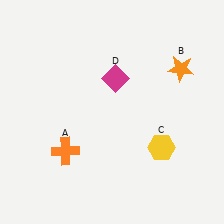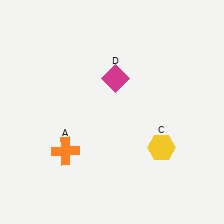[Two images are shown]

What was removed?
The orange star (B) was removed in Image 2.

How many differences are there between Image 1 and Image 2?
There is 1 difference between the two images.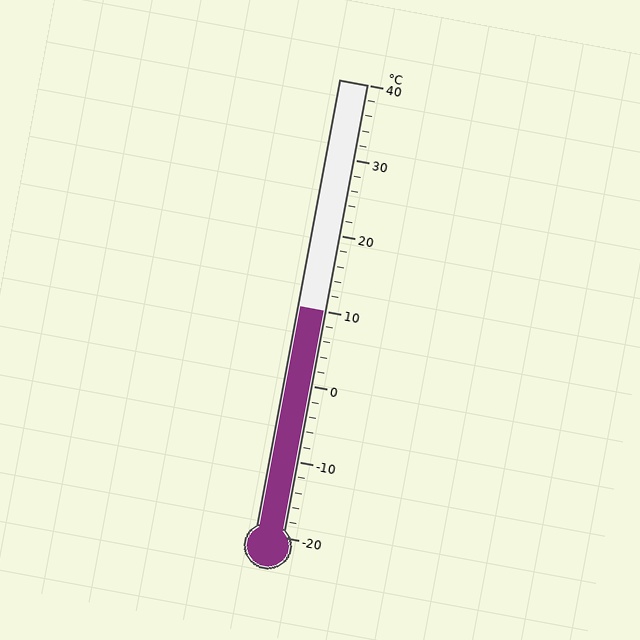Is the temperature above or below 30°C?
The temperature is below 30°C.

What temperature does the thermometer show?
The thermometer shows approximately 10°C.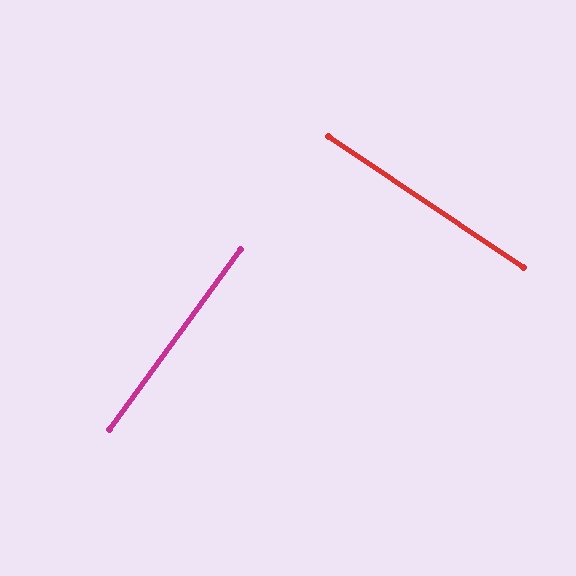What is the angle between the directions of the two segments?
Approximately 88 degrees.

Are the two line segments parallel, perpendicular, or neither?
Perpendicular — they meet at approximately 88°.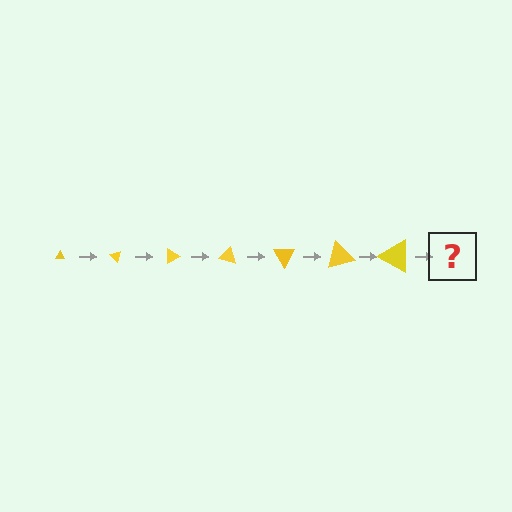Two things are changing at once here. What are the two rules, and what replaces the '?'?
The two rules are that the triangle grows larger each step and it rotates 45 degrees each step. The '?' should be a triangle, larger than the previous one and rotated 315 degrees from the start.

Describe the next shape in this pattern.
It should be a triangle, larger than the previous one and rotated 315 degrees from the start.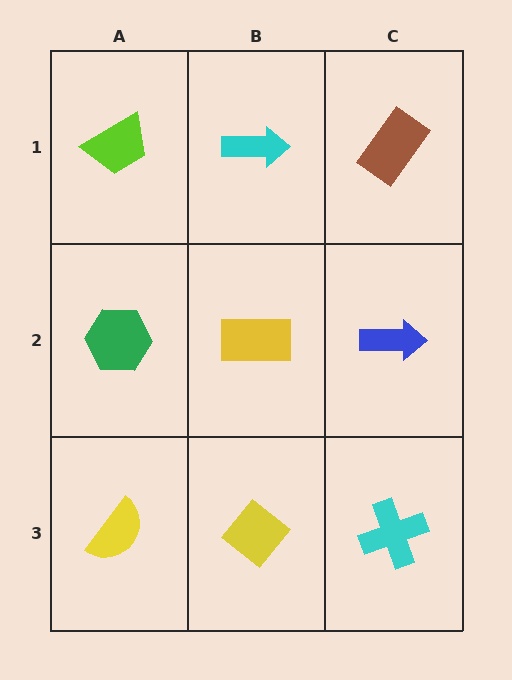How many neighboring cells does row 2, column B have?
4.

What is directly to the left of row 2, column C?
A yellow rectangle.